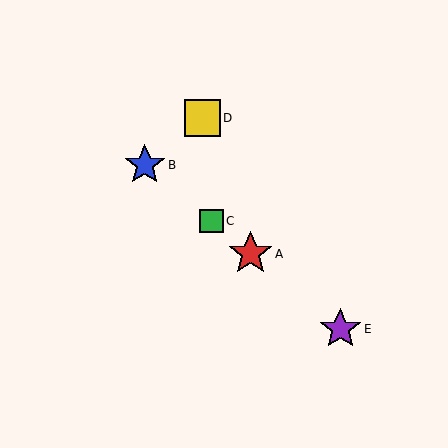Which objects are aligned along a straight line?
Objects A, B, C, E are aligned along a straight line.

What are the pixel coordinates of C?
Object C is at (212, 221).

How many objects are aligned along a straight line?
4 objects (A, B, C, E) are aligned along a straight line.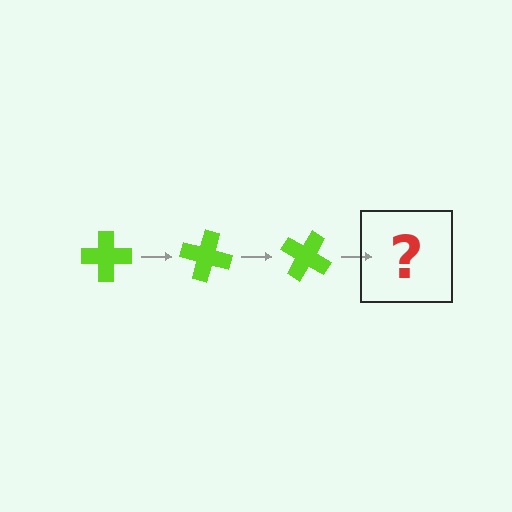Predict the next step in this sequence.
The next step is a lime cross rotated 45 degrees.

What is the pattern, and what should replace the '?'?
The pattern is that the cross rotates 15 degrees each step. The '?' should be a lime cross rotated 45 degrees.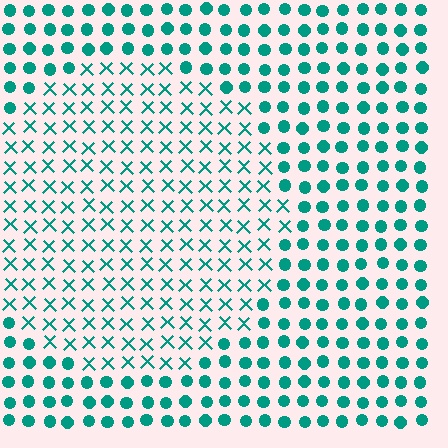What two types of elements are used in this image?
The image uses X marks inside the circle region and circles outside it.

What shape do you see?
I see a circle.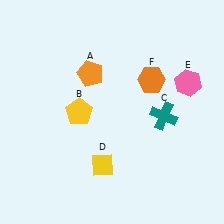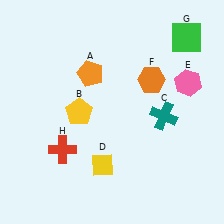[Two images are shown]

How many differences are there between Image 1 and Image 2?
There are 2 differences between the two images.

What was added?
A green square (G), a red cross (H) were added in Image 2.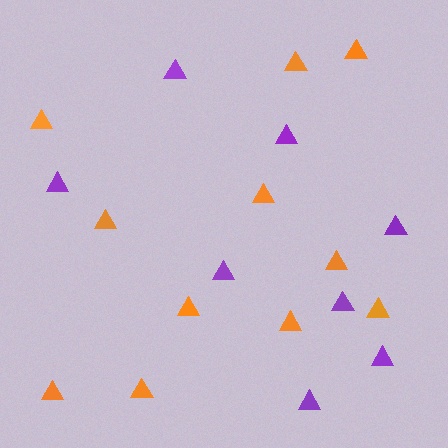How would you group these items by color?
There are 2 groups: one group of orange triangles (11) and one group of purple triangles (8).